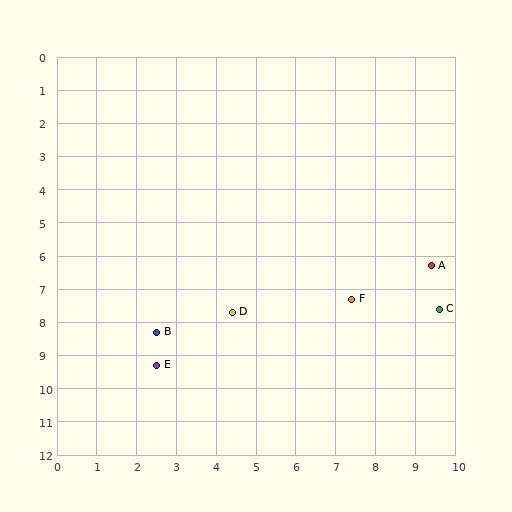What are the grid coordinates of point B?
Point B is at approximately (2.5, 8.3).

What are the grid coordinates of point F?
Point F is at approximately (7.4, 7.3).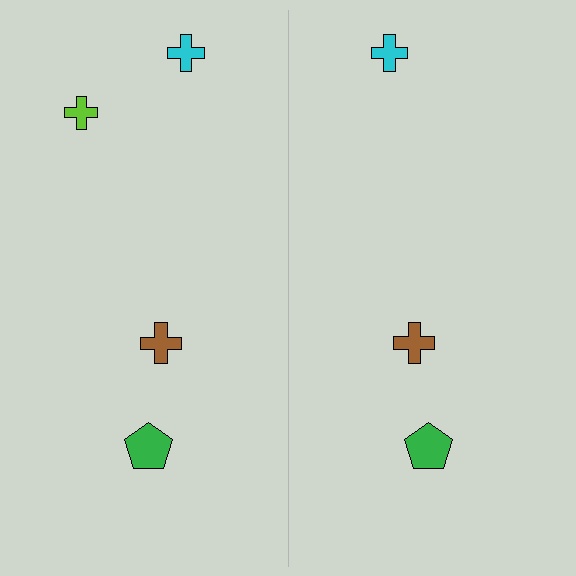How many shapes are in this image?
There are 7 shapes in this image.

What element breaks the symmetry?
A lime cross is missing from the right side.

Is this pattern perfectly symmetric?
No, the pattern is not perfectly symmetric. A lime cross is missing from the right side.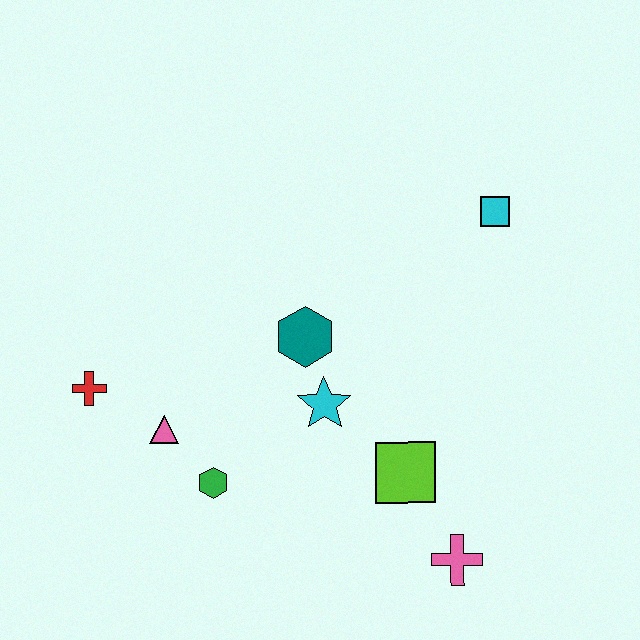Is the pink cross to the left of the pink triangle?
No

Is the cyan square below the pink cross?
No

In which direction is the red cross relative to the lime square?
The red cross is to the left of the lime square.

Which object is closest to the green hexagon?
The pink triangle is closest to the green hexagon.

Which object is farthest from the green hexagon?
The cyan square is farthest from the green hexagon.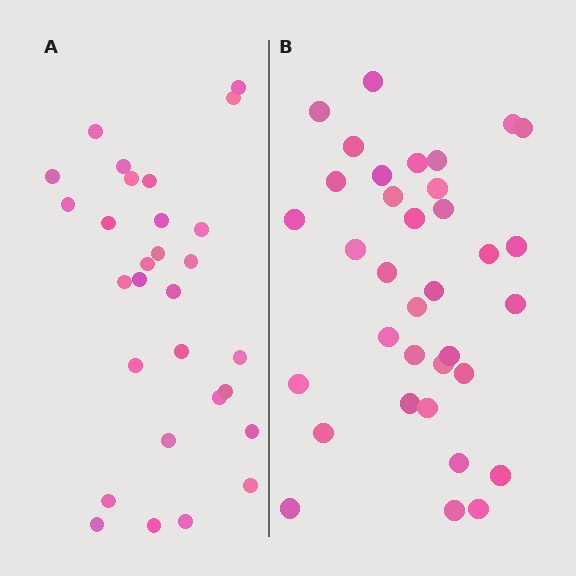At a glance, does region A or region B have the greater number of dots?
Region B (the right region) has more dots.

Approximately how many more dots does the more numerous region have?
Region B has about 6 more dots than region A.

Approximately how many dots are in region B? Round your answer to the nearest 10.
About 40 dots. (The exact count is 35, which rounds to 40.)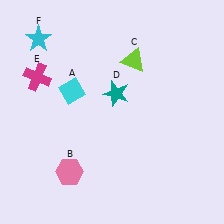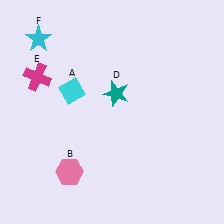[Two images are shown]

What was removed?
The lime triangle (C) was removed in Image 2.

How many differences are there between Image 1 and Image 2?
There is 1 difference between the two images.